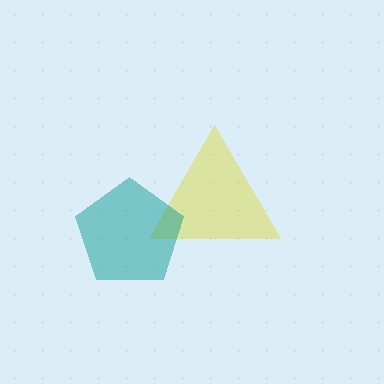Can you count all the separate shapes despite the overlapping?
Yes, there are 2 separate shapes.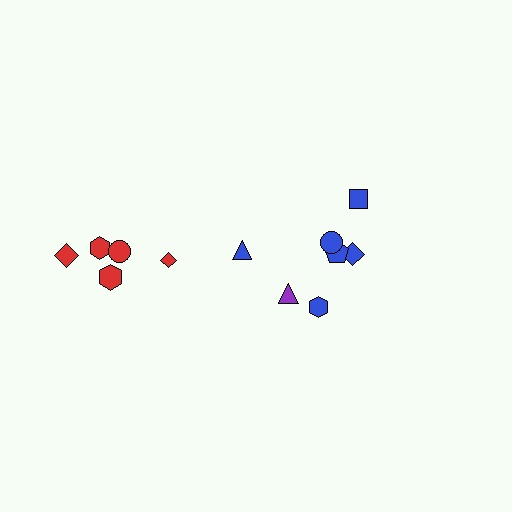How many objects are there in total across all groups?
There are 12 objects.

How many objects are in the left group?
There are 5 objects.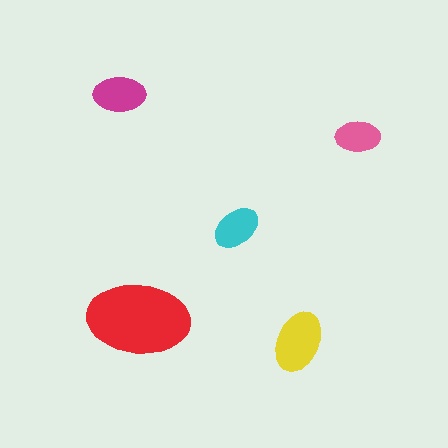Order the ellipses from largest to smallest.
the red one, the yellow one, the magenta one, the cyan one, the pink one.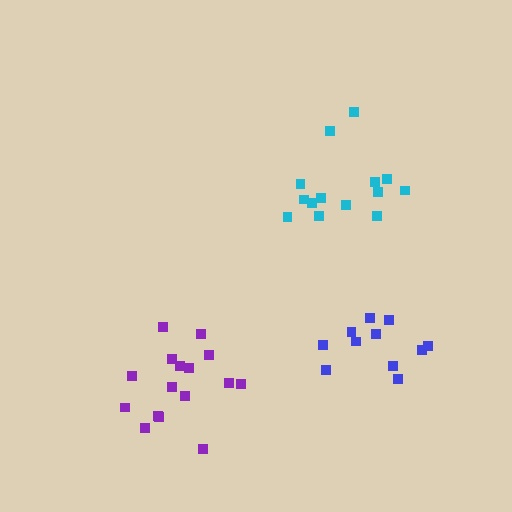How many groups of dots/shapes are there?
There are 3 groups.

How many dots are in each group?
Group 1: 16 dots, Group 2: 11 dots, Group 3: 14 dots (41 total).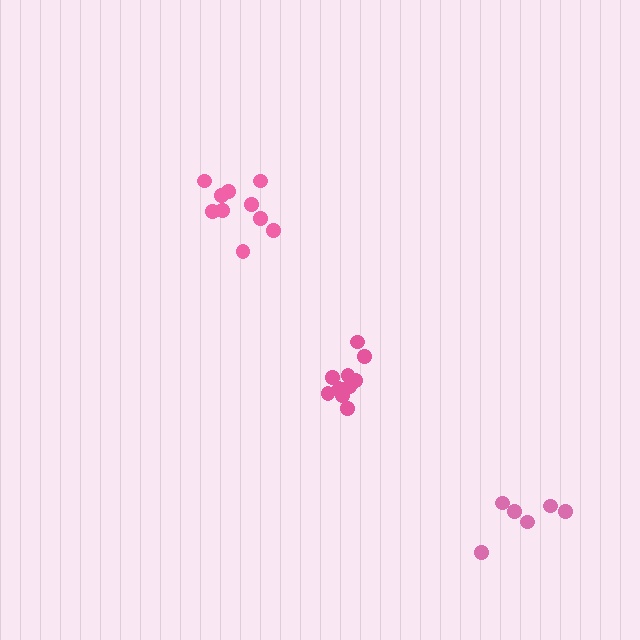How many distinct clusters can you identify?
There are 3 distinct clusters.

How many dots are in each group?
Group 1: 10 dots, Group 2: 10 dots, Group 3: 6 dots (26 total).